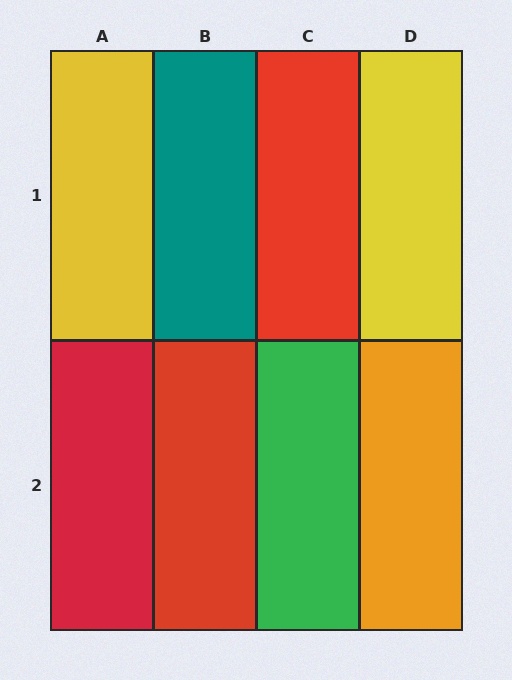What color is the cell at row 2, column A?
Red.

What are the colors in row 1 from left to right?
Yellow, teal, red, yellow.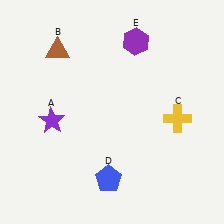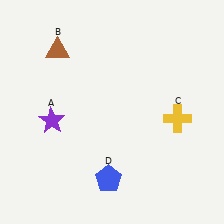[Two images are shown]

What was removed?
The purple hexagon (E) was removed in Image 2.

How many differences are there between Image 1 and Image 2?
There is 1 difference between the two images.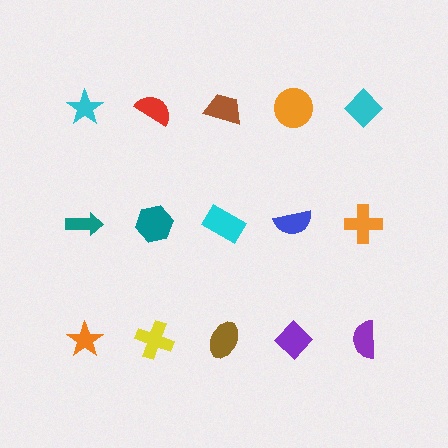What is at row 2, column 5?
An orange cross.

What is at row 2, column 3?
A cyan rectangle.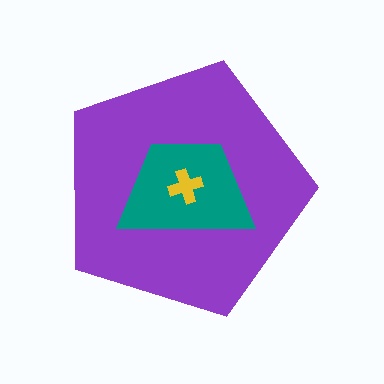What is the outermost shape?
The purple pentagon.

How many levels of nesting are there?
3.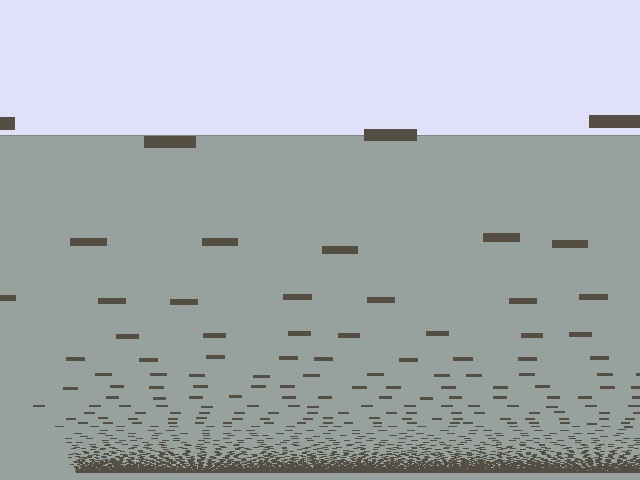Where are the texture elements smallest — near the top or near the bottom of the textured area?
Near the bottom.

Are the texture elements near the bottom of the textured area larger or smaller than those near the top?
Smaller. The gradient is inverted — elements near the bottom are smaller and denser.